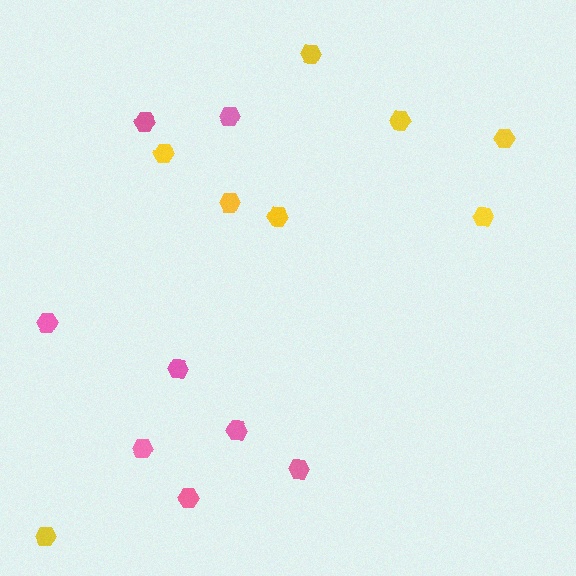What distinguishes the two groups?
There are 2 groups: one group of pink hexagons (8) and one group of yellow hexagons (8).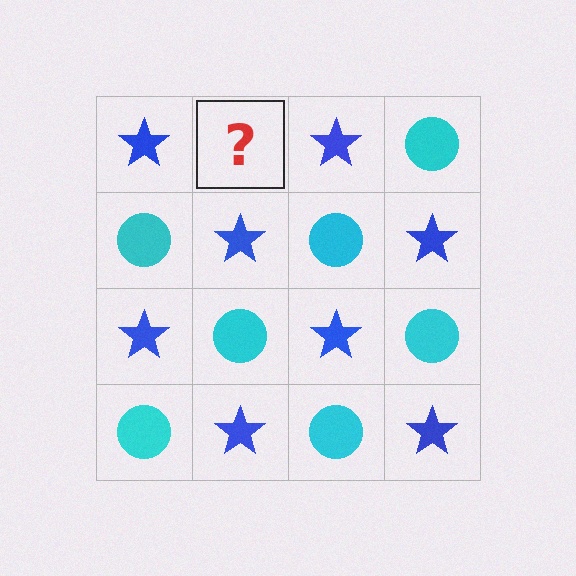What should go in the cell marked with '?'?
The missing cell should contain a cyan circle.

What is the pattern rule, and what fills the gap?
The rule is that it alternates blue star and cyan circle in a checkerboard pattern. The gap should be filled with a cyan circle.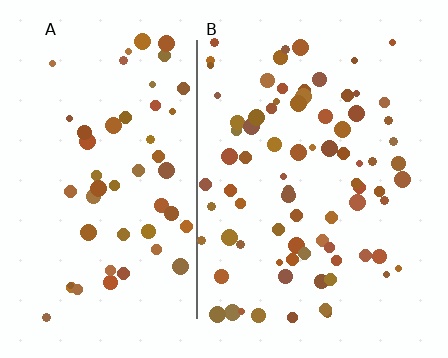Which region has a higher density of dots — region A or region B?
B (the right).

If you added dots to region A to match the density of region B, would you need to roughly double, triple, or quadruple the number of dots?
Approximately double.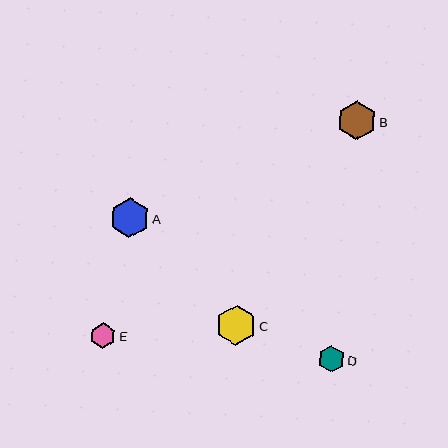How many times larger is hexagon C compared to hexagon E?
Hexagon C is approximately 1.6 times the size of hexagon E.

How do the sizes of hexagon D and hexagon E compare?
Hexagon D and hexagon E are approximately the same size.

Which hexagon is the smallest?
Hexagon E is the smallest with a size of approximately 26 pixels.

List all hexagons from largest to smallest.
From largest to smallest: C, A, B, D, E.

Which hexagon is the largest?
Hexagon C is the largest with a size of approximately 40 pixels.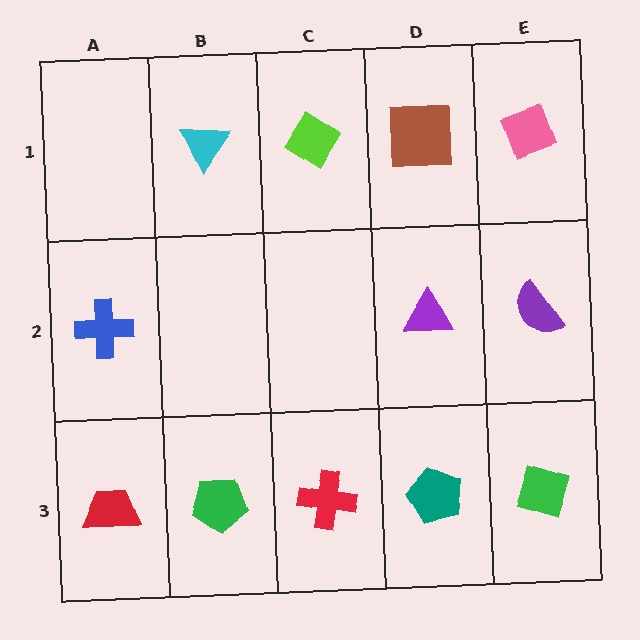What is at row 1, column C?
A lime diamond.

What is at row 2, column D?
A purple triangle.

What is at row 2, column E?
A purple semicircle.